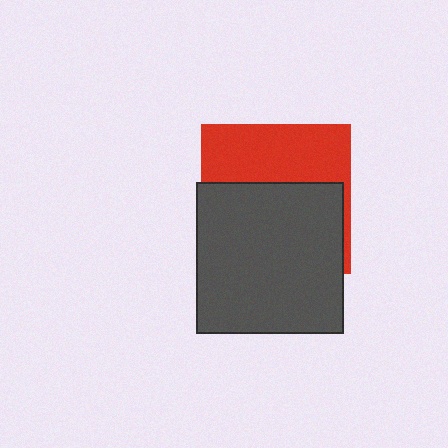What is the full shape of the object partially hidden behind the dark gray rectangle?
The partially hidden object is a red square.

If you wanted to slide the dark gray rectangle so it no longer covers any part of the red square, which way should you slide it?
Slide it down — that is the most direct way to separate the two shapes.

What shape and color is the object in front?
The object in front is a dark gray rectangle.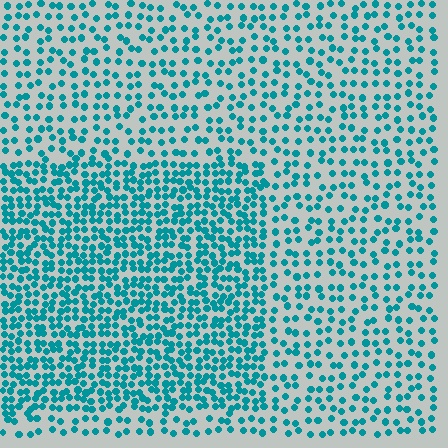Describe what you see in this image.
The image contains small teal elements arranged at two different densities. A rectangle-shaped region is visible where the elements are more densely packed than the surrounding area.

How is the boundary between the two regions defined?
The boundary is defined by a change in element density (approximately 1.9x ratio). All elements are the same color, size, and shape.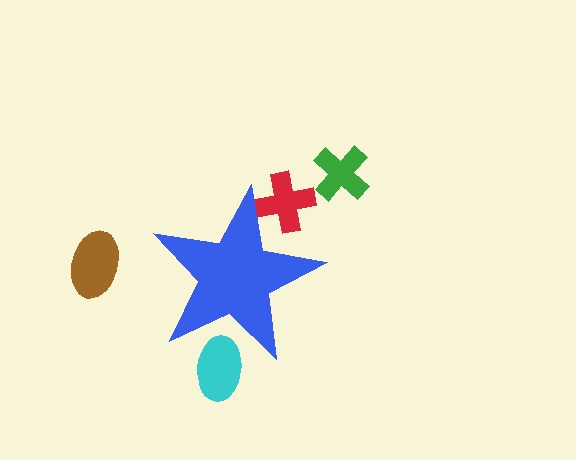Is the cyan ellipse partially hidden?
Yes, the cyan ellipse is partially hidden behind the blue star.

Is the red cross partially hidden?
Yes, the red cross is partially hidden behind the blue star.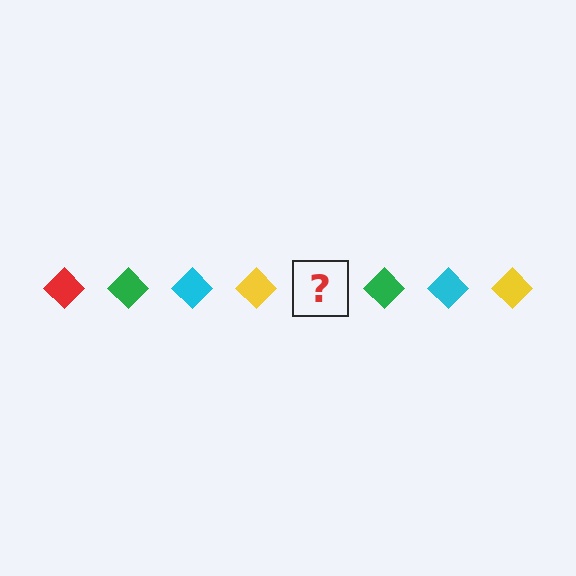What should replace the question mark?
The question mark should be replaced with a red diamond.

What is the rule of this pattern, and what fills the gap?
The rule is that the pattern cycles through red, green, cyan, yellow diamonds. The gap should be filled with a red diamond.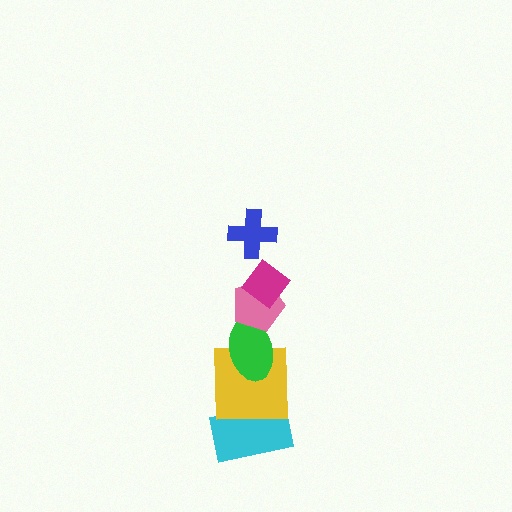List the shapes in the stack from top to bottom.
From top to bottom: the blue cross, the magenta diamond, the pink pentagon, the green ellipse, the yellow square, the cyan rectangle.